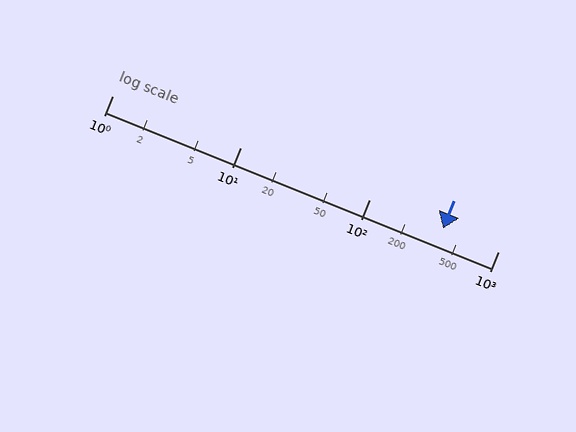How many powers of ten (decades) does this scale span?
The scale spans 3 decades, from 1 to 1000.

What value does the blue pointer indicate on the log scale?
The pointer indicates approximately 370.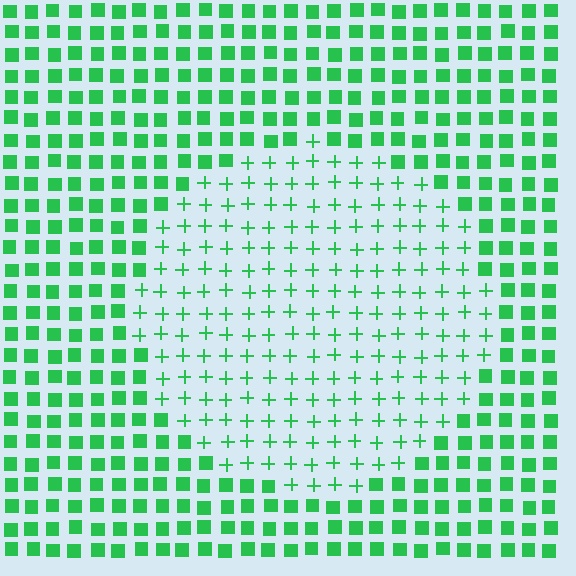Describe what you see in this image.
The image is filled with small green elements arranged in a uniform grid. A circle-shaped region contains plus signs, while the surrounding area contains squares. The boundary is defined purely by the change in element shape.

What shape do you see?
I see a circle.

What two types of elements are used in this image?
The image uses plus signs inside the circle region and squares outside it.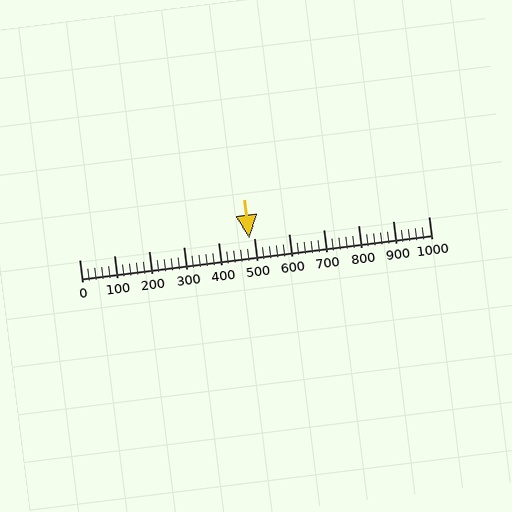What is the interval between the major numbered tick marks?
The major tick marks are spaced 100 units apart.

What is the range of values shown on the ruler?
The ruler shows values from 0 to 1000.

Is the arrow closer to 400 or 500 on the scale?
The arrow is closer to 500.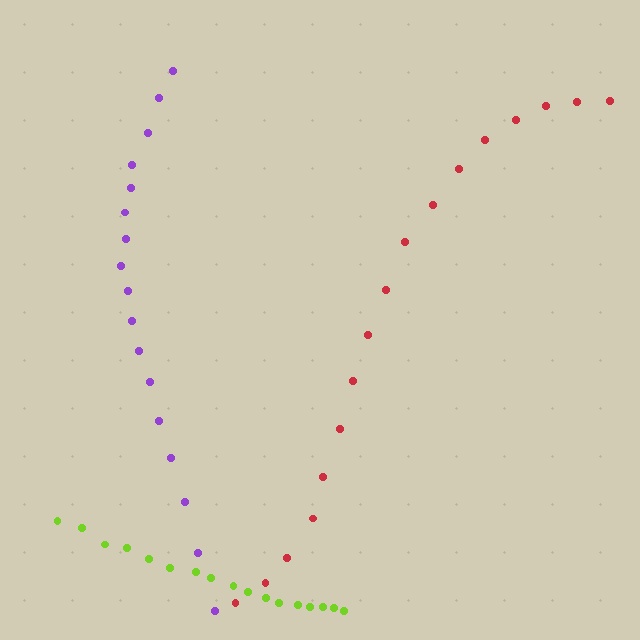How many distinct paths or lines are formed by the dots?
There are 3 distinct paths.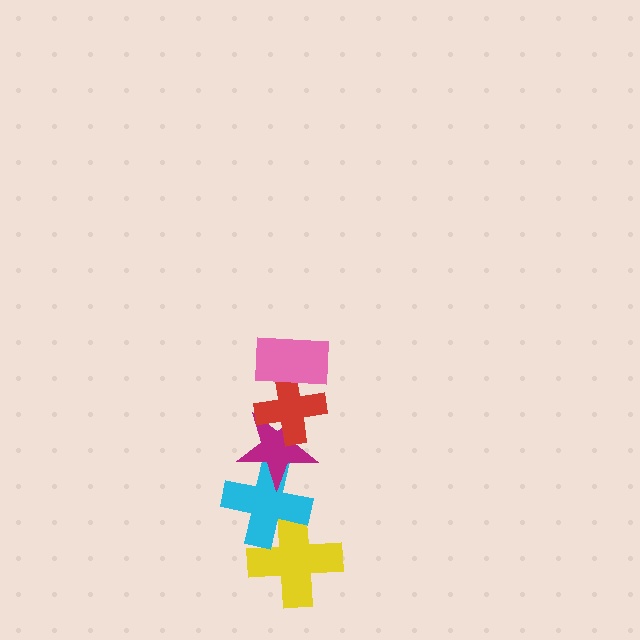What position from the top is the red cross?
The red cross is 2nd from the top.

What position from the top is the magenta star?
The magenta star is 3rd from the top.